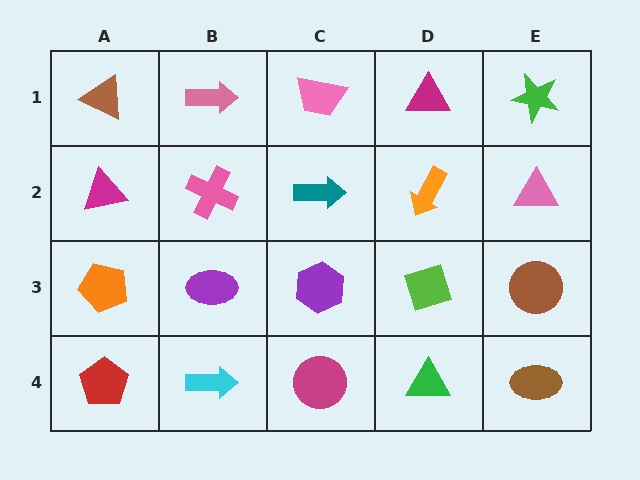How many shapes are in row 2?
5 shapes.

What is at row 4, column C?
A magenta circle.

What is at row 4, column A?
A red pentagon.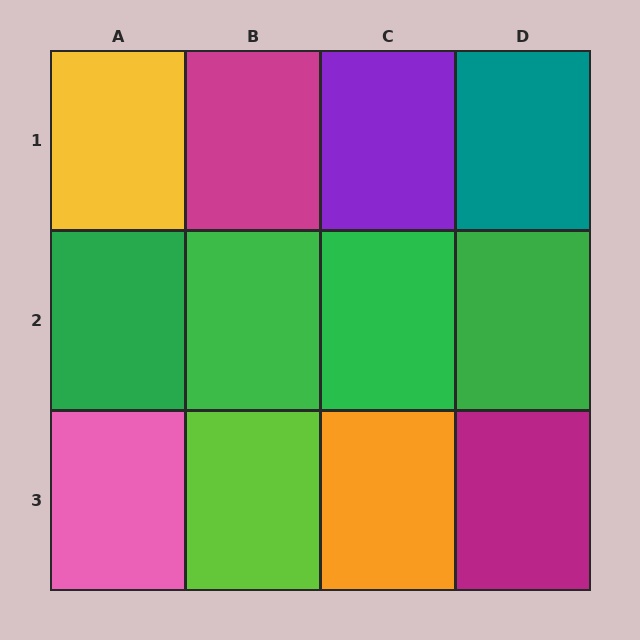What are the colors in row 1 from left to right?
Yellow, magenta, purple, teal.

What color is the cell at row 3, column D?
Magenta.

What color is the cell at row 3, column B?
Lime.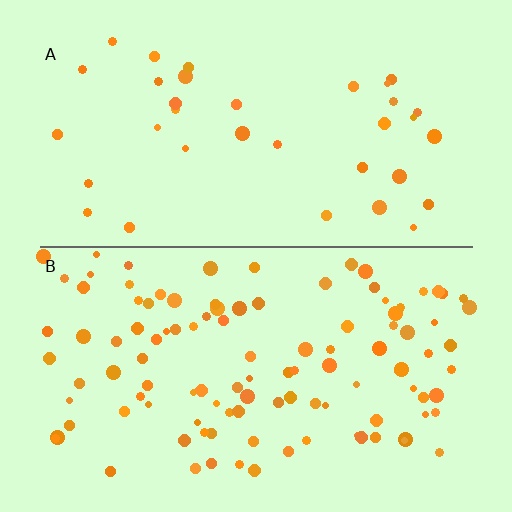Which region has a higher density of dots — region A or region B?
B (the bottom).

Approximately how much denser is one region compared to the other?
Approximately 3.1× — region B over region A.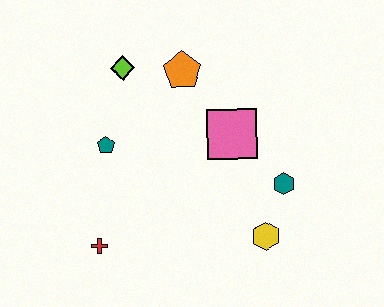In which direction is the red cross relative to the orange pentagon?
The red cross is below the orange pentagon.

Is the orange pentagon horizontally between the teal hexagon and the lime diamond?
Yes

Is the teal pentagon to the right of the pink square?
No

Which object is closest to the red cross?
The teal pentagon is closest to the red cross.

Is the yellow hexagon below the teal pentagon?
Yes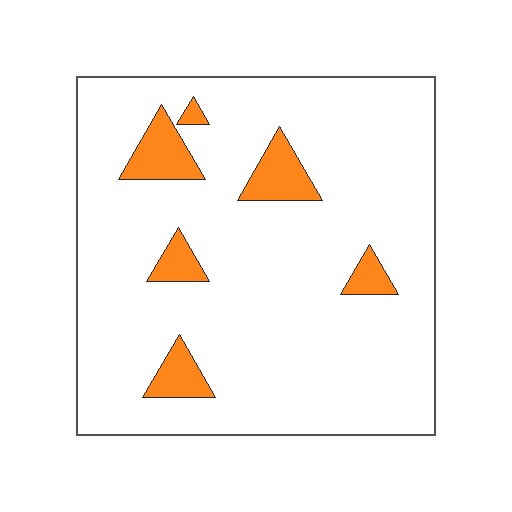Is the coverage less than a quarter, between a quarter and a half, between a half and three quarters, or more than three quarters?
Less than a quarter.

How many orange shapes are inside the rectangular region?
6.